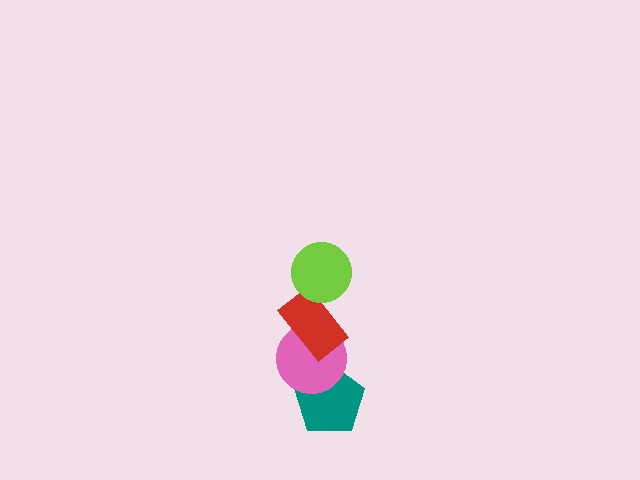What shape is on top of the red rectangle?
The lime circle is on top of the red rectangle.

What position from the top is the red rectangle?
The red rectangle is 2nd from the top.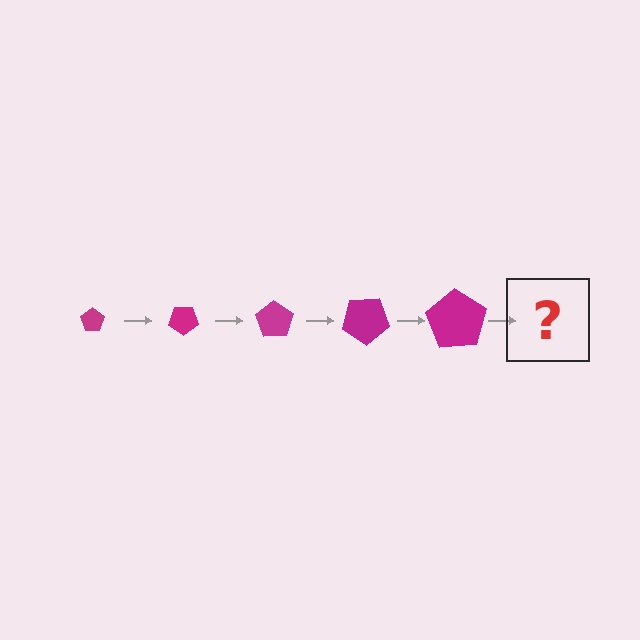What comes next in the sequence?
The next element should be a pentagon, larger than the previous one and rotated 175 degrees from the start.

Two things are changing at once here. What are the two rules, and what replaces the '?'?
The two rules are that the pentagon grows larger each step and it rotates 35 degrees each step. The '?' should be a pentagon, larger than the previous one and rotated 175 degrees from the start.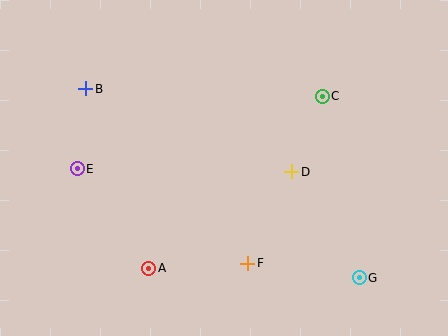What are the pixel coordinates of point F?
Point F is at (248, 263).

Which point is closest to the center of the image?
Point D at (292, 172) is closest to the center.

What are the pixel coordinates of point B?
Point B is at (86, 89).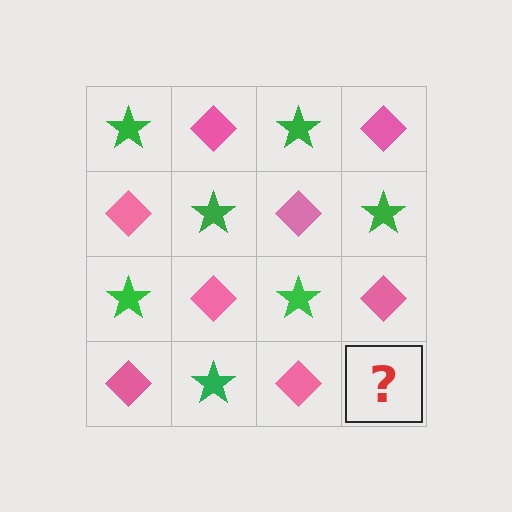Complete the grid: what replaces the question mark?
The question mark should be replaced with a green star.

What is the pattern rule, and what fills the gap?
The rule is that it alternates green star and pink diamond in a checkerboard pattern. The gap should be filled with a green star.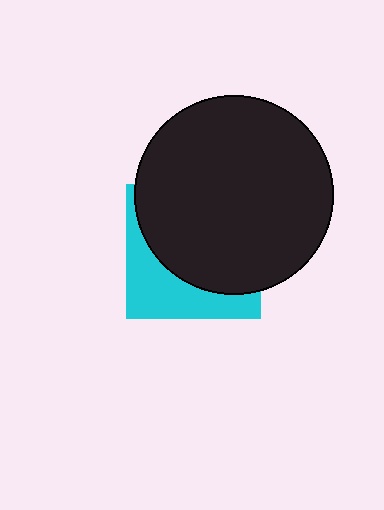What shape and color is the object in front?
The object in front is a black circle.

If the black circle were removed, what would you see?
You would see the complete cyan square.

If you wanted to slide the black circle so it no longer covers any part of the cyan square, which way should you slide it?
Slide it up — that is the most direct way to separate the two shapes.